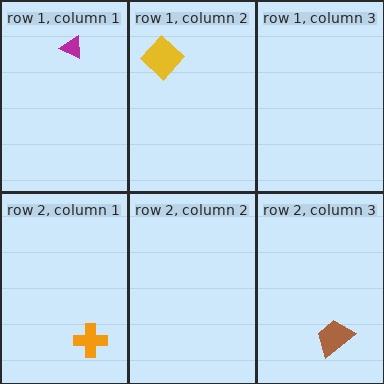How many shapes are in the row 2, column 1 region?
1.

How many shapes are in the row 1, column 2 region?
1.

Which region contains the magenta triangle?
The row 1, column 1 region.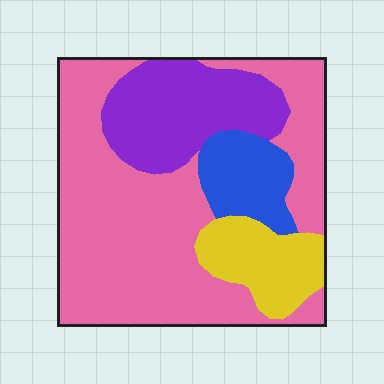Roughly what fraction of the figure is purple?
Purple takes up about one fifth (1/5) of the figure.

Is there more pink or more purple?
Pink.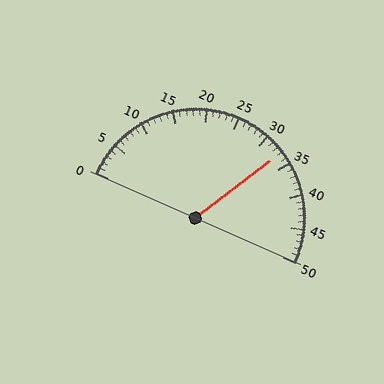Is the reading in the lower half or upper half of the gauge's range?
The reading is in the upper half of the range (0 to 50).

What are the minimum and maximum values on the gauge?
The gauge ranges from 0 to 50.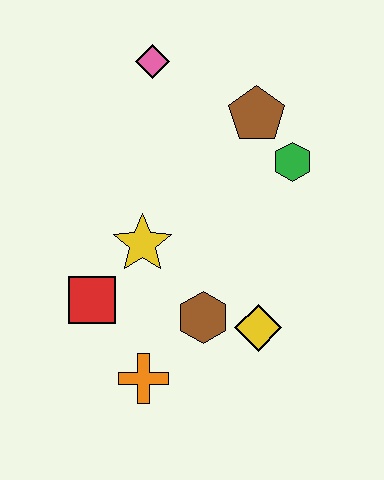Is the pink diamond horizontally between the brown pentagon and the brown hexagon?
No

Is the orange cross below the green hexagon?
Yes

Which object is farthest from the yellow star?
The pink diamond is farthest from the yellow star.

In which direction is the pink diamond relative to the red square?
The pink diamond is above the red square.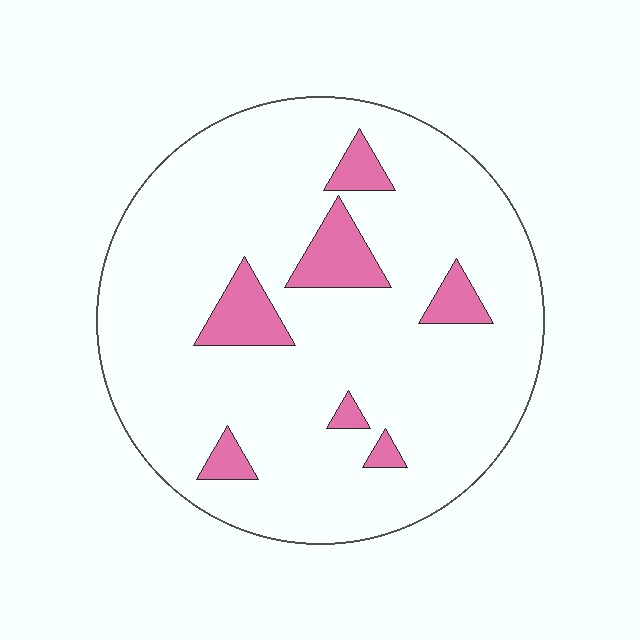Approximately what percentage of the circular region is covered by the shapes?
Approximately 10%.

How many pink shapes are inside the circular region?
7.